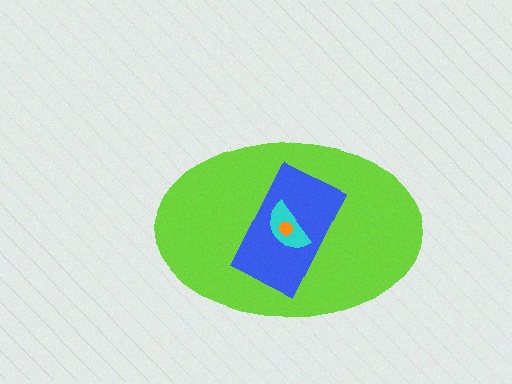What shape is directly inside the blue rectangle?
The cyan semicircle.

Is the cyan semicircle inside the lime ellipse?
Yes.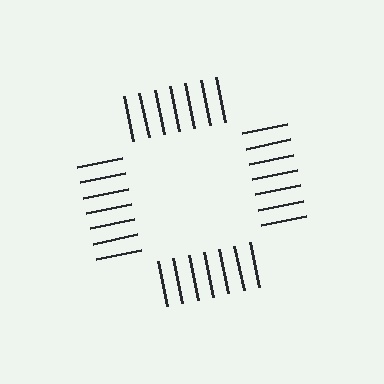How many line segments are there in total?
28 — 7 along each of the 4 edges.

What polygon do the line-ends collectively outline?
An illusory square — the line segments terminate on its edges but no continuous stroke is drawn.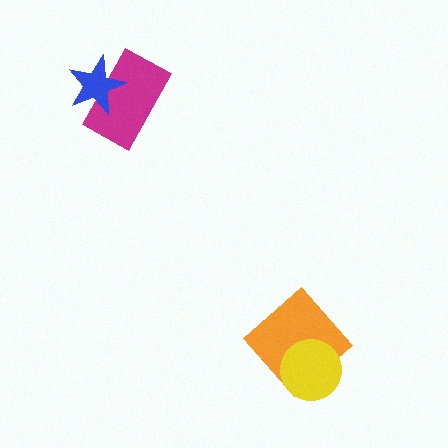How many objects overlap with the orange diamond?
1 object overlaps with the orange diamond.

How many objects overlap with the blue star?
1 object overlaps with the blue star.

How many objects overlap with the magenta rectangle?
1 object overlaps with the magenta rectangle.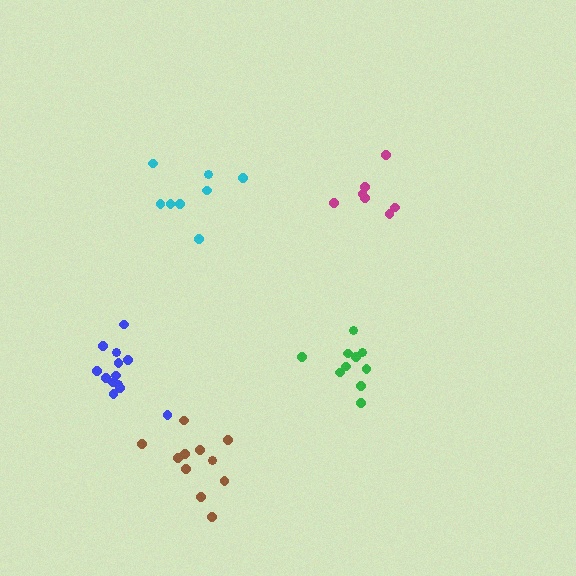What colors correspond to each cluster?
The clusters are colored: cyan, green, blue, brown, magenta.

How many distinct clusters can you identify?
There are 5 distinct clusters.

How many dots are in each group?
Group 1: 8 dots, Group 2: 10 dots, Group 3: 13 dots, Group 4: 11 dots, Group 5: 7 dots (49 total).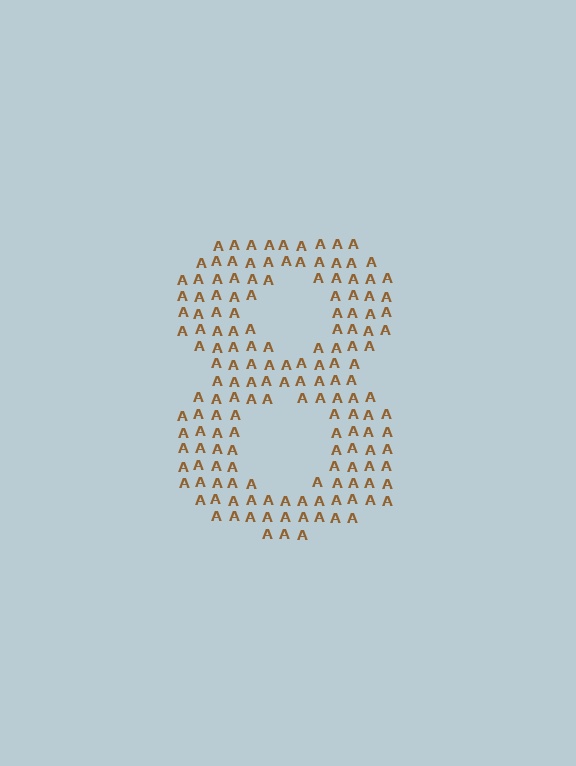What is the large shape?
The large shape is the digit 8.